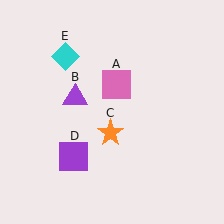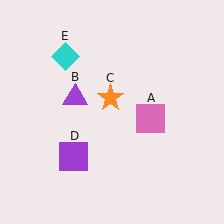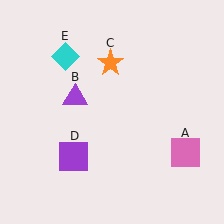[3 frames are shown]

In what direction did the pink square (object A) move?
The pink square (object A) moved down and to the right.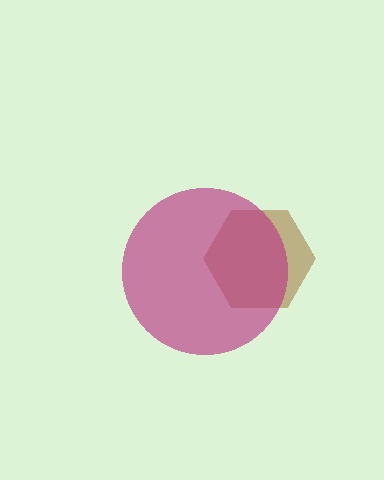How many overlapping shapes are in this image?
There are 2 overlapping shapes in the image.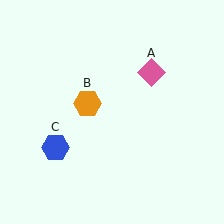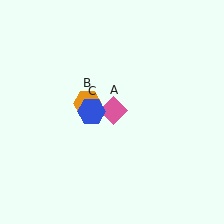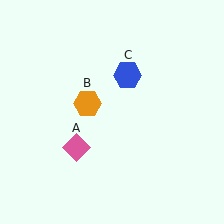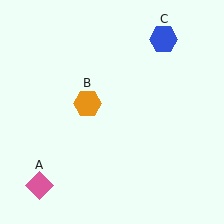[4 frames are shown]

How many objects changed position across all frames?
2 objects changed position: pink diamond (object A), blue hexagon (object C).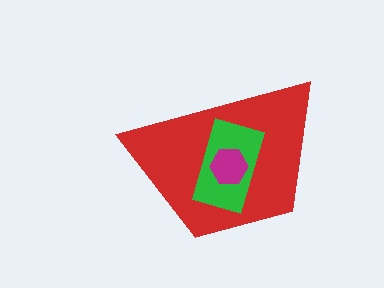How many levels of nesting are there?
3.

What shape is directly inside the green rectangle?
The magenta hexagon.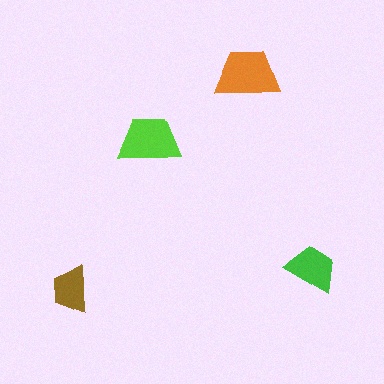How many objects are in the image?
There are 4 objects in the image.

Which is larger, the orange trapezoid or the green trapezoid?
The orange one.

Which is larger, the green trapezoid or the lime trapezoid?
The lime one.